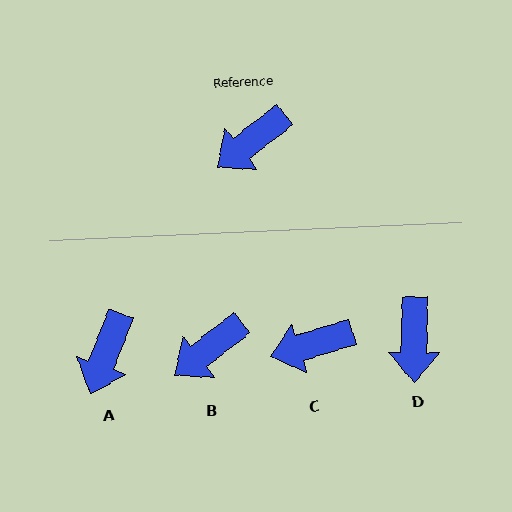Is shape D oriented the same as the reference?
No, it is off by about 51 degrees.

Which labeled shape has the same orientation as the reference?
B.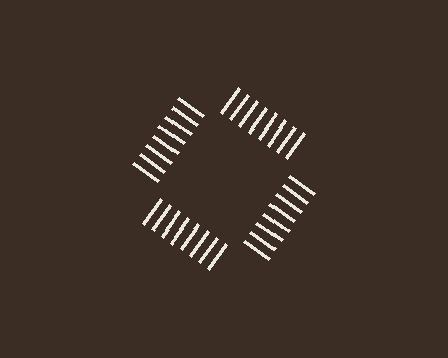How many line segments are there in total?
32 — 8 along each of the 4 edges.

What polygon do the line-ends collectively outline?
An illusory square — the line segments terminate on its edges but no continuous stroke is drawn.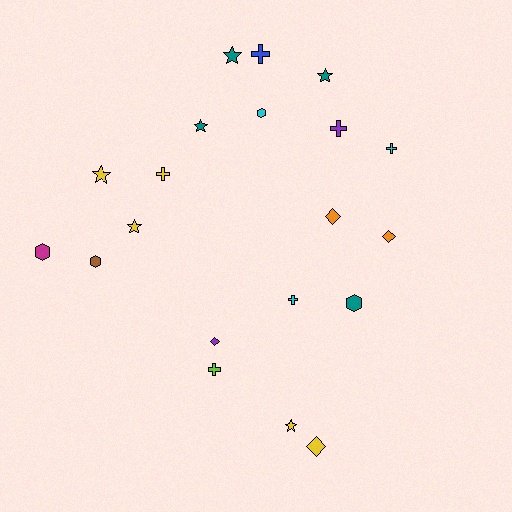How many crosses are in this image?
There are 6 crosses.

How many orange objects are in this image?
There are 2 orange objects.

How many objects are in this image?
There are 20 objects.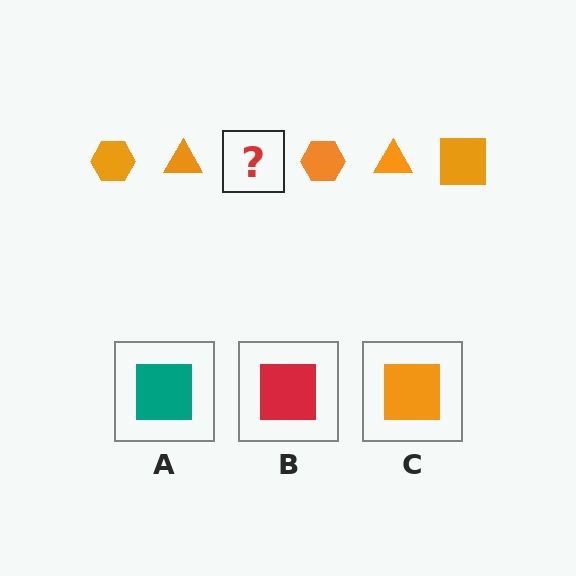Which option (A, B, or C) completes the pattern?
C.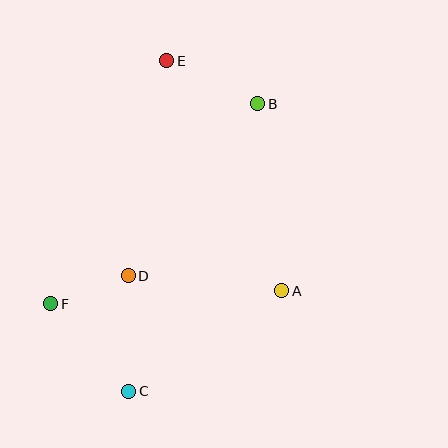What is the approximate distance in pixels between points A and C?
The distance between A and C is approximately 183 pixels.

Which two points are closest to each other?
Points D and F are closest to each other.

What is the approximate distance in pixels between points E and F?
The distance between E and F is approximately 270 pixels.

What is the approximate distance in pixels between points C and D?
The distance between C and D is approximately 115 pixels.